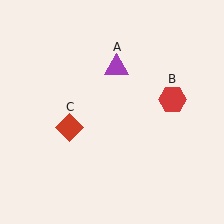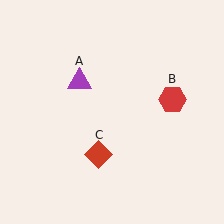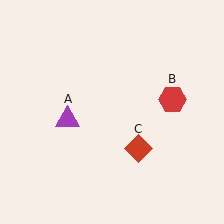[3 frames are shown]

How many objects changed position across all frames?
2 objects changed position: purple triangle (object A), red diamond (object C).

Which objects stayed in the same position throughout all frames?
Red hexagon (object B) remained stationary.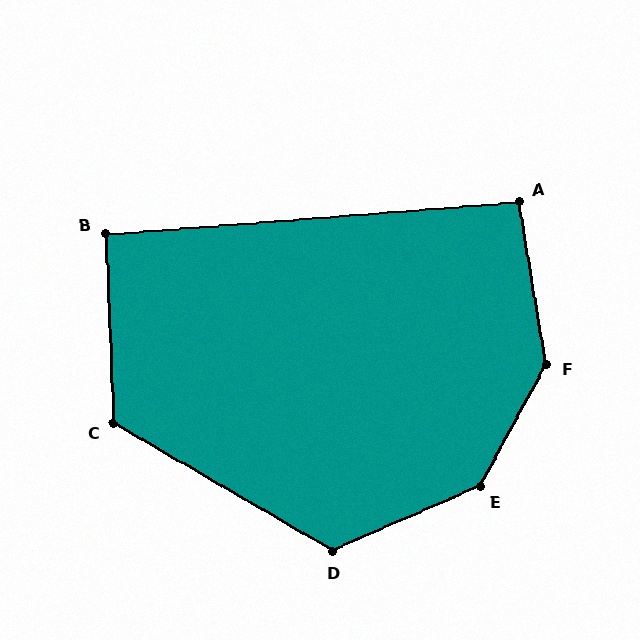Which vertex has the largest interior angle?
E, at approximately 142 degrees.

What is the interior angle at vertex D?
Approximately 126 degrees (obtuse).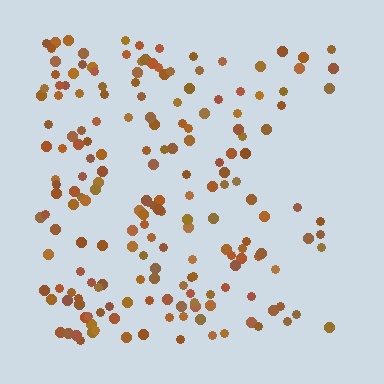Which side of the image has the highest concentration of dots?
The left.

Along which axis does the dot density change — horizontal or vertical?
Horizontal.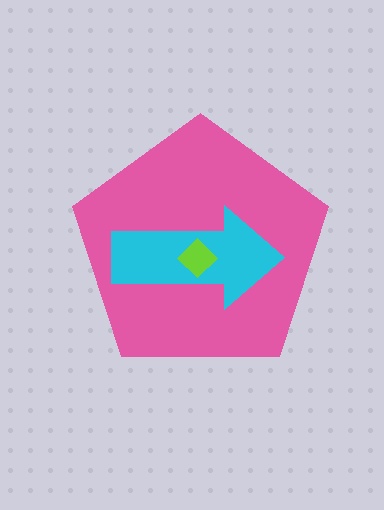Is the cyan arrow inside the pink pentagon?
Yes.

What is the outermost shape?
The pink pentagon.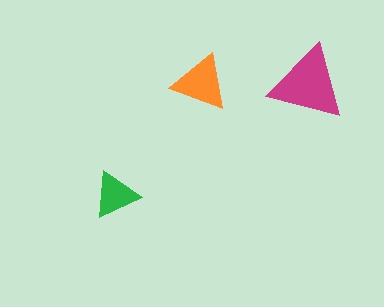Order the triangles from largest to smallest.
the magenta one, the orange one, the green one.